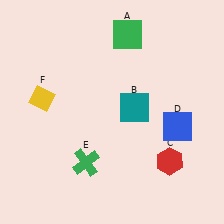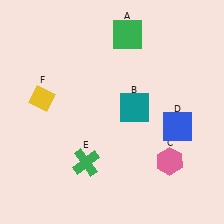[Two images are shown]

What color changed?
The hexagon (C) changed from red in Image 1 to pink in Image 2.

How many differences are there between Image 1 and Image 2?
There is 1 difference between the two images.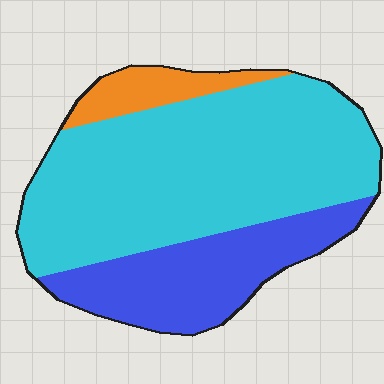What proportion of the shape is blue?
Blue takes up about one quarter (1/4) of the shape.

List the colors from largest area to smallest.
From largest to smallest: cyan, blue, orange.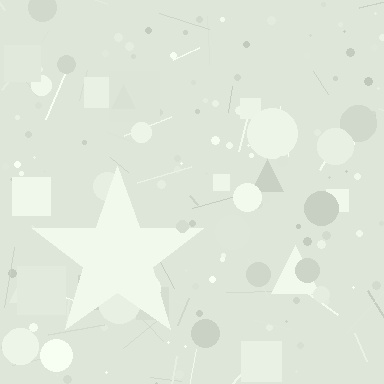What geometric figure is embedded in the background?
A star is embedded in the background.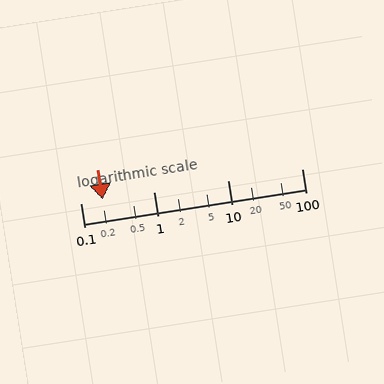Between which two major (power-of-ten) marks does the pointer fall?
The pointer is between 0.1 and 1.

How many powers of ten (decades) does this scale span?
The scale spans 3 decades, from 0.1 to 100.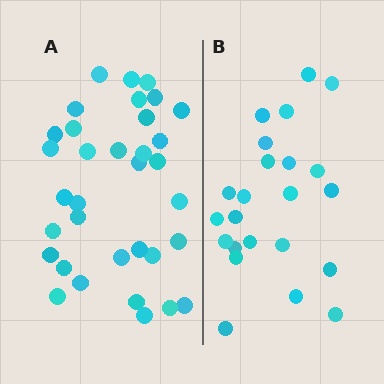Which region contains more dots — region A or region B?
Region A (the left region) has more dots.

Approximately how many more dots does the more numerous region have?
Region A has roughly 12 or so more dots than region B.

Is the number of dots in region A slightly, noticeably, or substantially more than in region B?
Region A has substantially more. The ratio is roughly 1.5 to 1.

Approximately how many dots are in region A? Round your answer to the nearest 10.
About 30 dots. (The exact count is 34, which rounds to 30.)